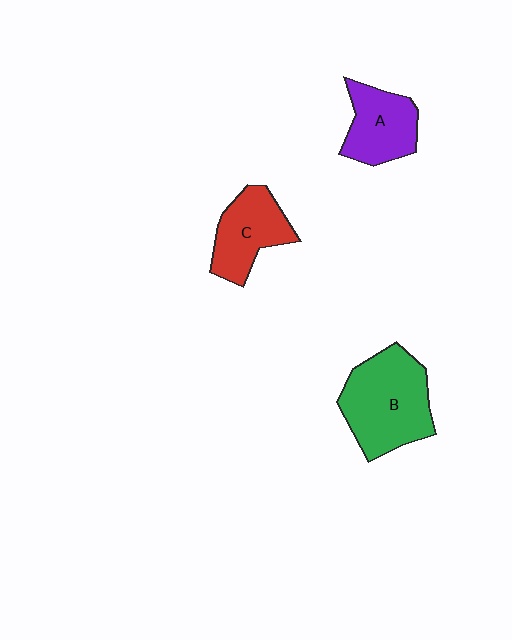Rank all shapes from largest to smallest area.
From largest to smallest: B (green), C (red), A (purple).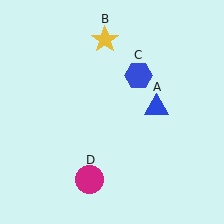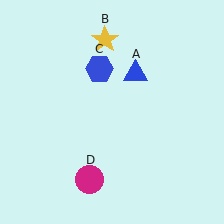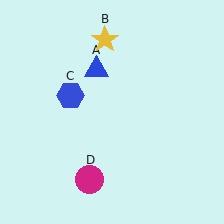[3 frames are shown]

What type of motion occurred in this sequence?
The blue triangle (object A), blue hexagon (object C) rotated counterclockwise around the center of the scene.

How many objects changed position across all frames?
2 objects changed position: blue triangle (object A), blue hexagon (object C).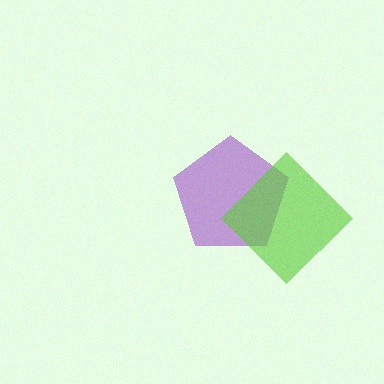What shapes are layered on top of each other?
The layered shapes are: a purple pentagon, a lime diamond.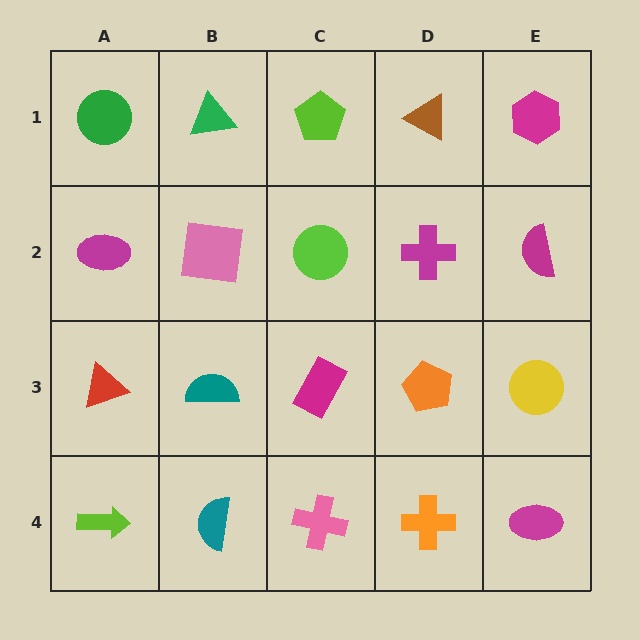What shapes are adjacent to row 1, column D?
A magenta cross (row 2, column D), a lime pentagon (row 1, column C), a magenta hexagon (row 1, column E).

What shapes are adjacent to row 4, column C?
A magenta rectangle (row 3, column C), a teal semicircle (row 4, column B), an orange cross (row 4, column D).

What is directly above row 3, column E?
A magenta semicircle.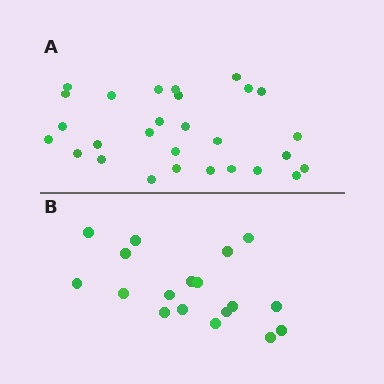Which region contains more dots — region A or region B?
Region A (the top region) has more dots.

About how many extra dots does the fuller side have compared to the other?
Region A has roughly 10 or so more dots than region B.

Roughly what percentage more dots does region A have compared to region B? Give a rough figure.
About 55% more.